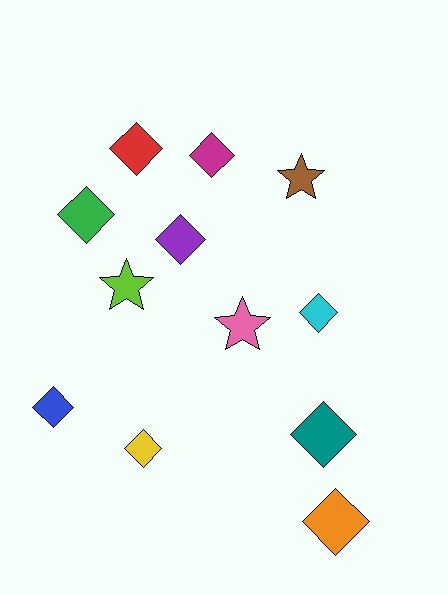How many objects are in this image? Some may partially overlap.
There are 12 objects.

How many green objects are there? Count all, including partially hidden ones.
There is 1 green object.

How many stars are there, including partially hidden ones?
There are 3 stars.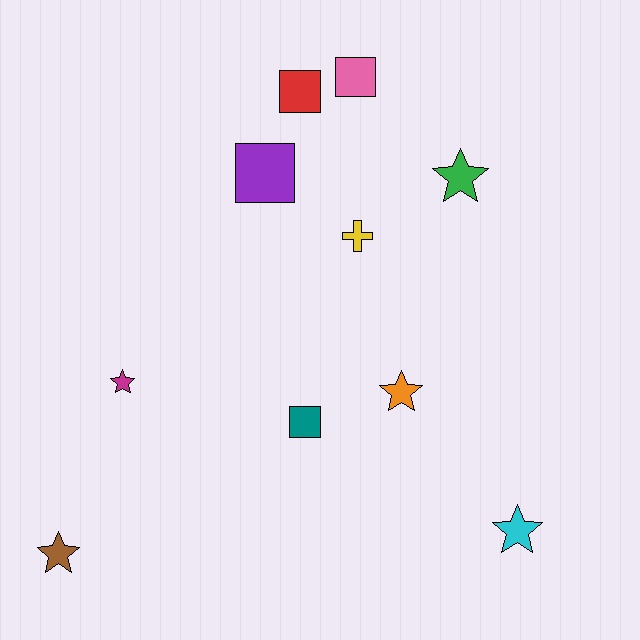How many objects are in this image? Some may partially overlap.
There are 10 objects.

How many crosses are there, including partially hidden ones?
There is 1 cross.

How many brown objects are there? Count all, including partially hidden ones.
There is 1 brown object.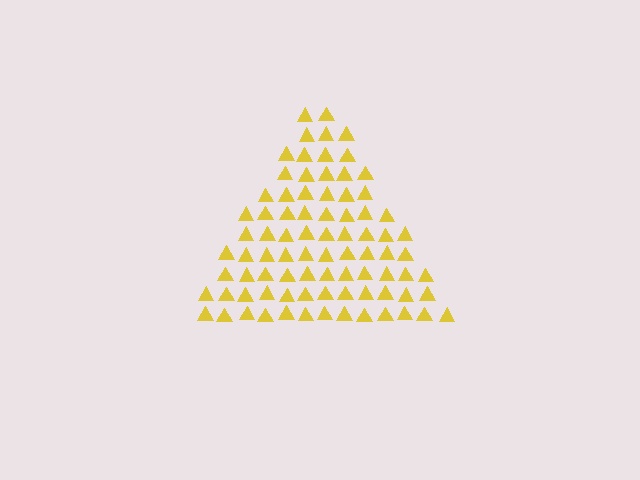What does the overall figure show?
The overall figure shows a triangle.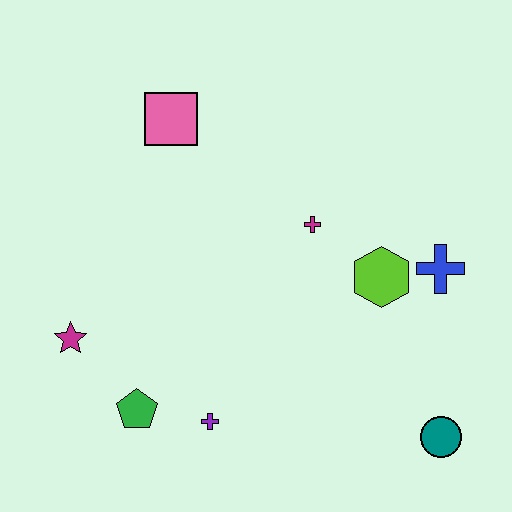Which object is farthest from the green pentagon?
The blue cross is farthest from the green pentagon.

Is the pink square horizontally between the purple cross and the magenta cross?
No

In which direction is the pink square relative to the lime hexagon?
The pink square is to the left of the lime hexagon.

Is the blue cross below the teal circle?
No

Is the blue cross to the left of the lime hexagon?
No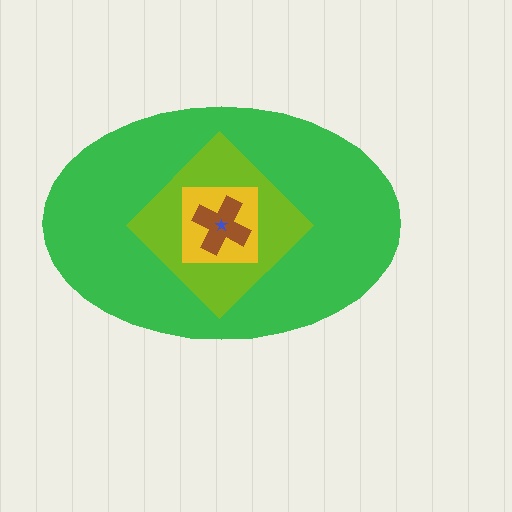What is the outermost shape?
The green ellipse.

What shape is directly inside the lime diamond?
The yellow square.